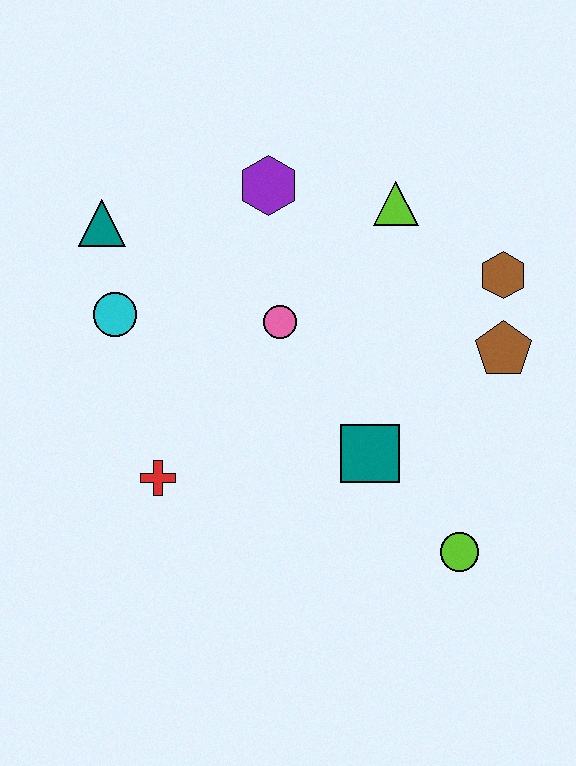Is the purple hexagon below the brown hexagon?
No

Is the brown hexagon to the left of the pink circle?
No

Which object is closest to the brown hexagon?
The brown pentagon is closest to the brown hexagon.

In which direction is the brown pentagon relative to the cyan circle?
The brown pentagon is to the right of the cyan circle.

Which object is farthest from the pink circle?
The lime circle is farthest from the pink circle.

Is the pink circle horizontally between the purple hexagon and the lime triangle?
Yes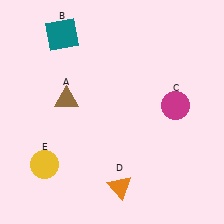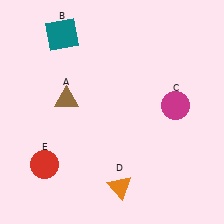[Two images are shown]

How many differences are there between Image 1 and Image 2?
There is 1 difference between the two images.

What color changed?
The circle (E) changed from yellow in Image 1 to red in Image 2.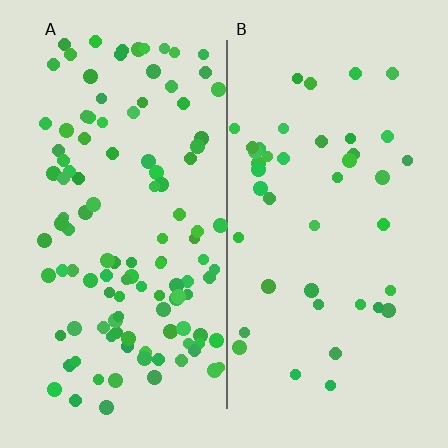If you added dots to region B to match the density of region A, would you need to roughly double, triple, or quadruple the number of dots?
Approximately triple.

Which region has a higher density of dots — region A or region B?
A (the left).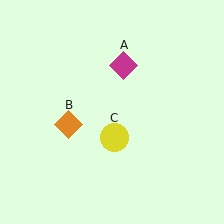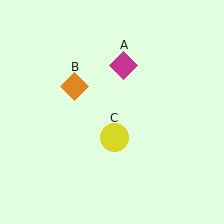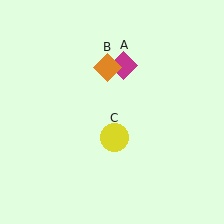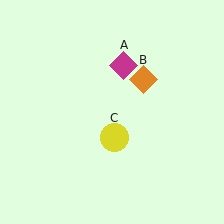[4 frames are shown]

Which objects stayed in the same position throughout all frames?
Magenta diamond (object A) and yellow circle (object C) remained stationary.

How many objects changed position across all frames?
1 object changed position: orange diamond (object B).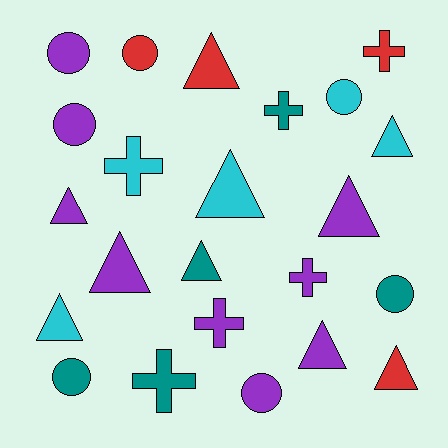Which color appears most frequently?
Purple, with 9 objects.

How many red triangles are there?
There are 2 red triangles.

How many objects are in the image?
There are 23 objects.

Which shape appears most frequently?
Triangle, with 10 objects.